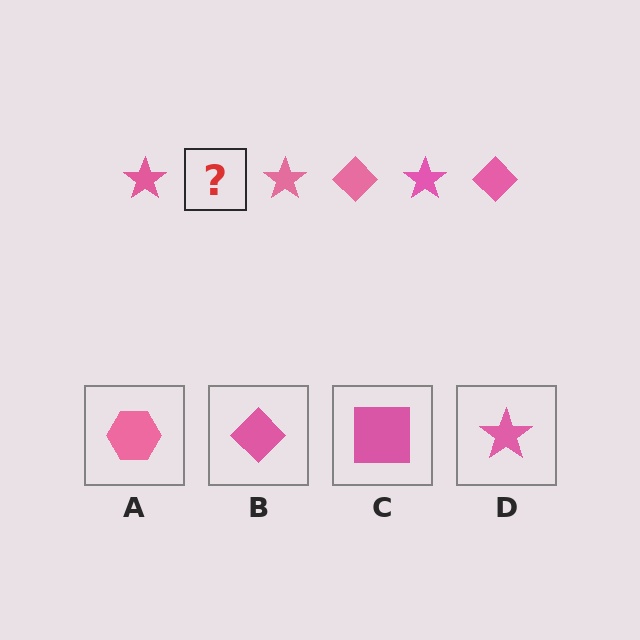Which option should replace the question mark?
Option B.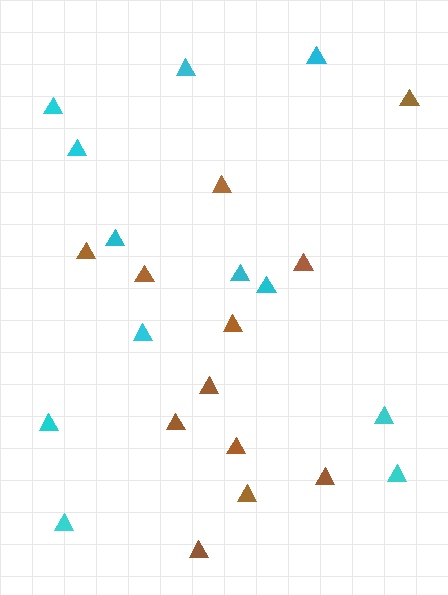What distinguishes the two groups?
There are 2 groups: one group of cyan triangles (12) and one group of brown triangles (12).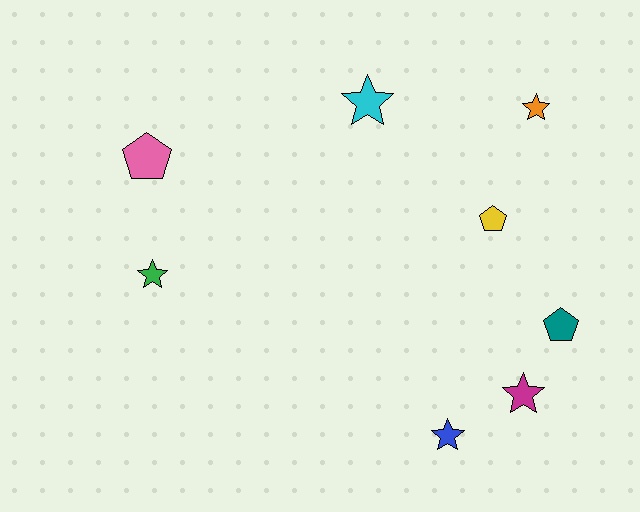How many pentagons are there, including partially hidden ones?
There are 3 pentagons.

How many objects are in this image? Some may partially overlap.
There are 8 objects.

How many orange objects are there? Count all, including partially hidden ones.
There is 1 orange object.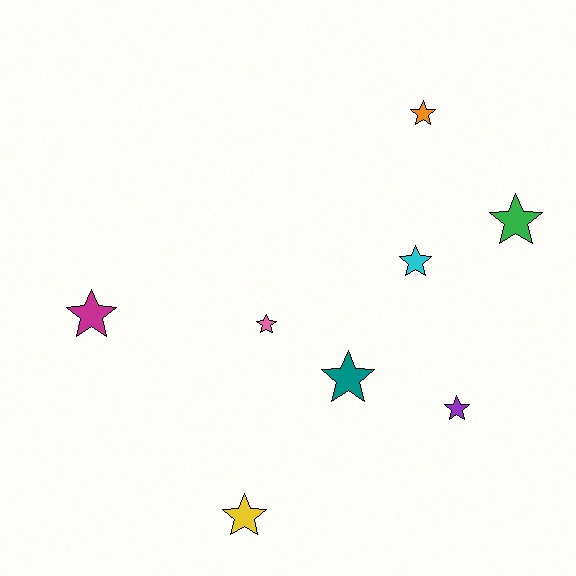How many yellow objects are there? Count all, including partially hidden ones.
There is 1 yellow object.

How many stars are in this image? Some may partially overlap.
There are 8 stars.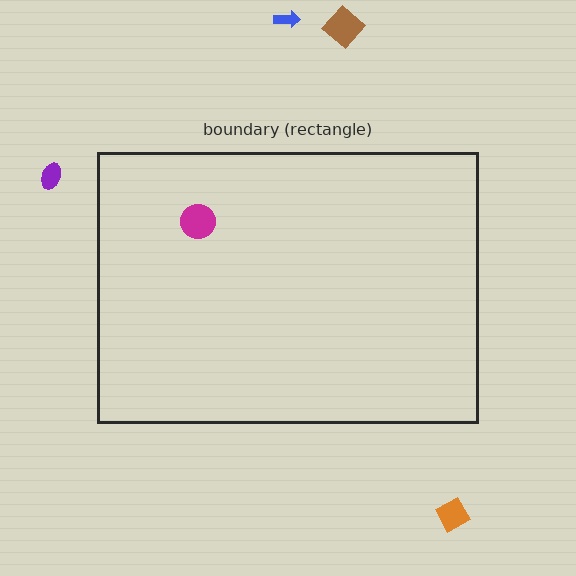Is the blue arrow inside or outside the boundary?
Outside.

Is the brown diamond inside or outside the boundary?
Outside.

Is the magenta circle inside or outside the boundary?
Inside.